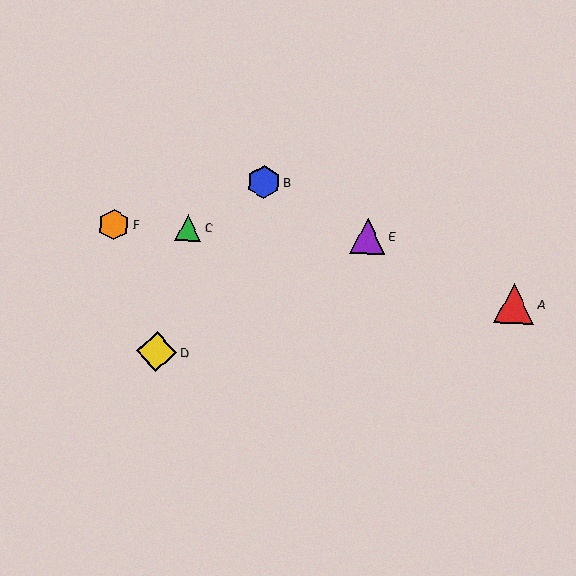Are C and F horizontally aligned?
Yes, both are at y≈228.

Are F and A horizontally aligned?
No, F is at y≈225 and A is at y≈304.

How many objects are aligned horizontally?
3 objects (C, E, F) are aligned horizontally.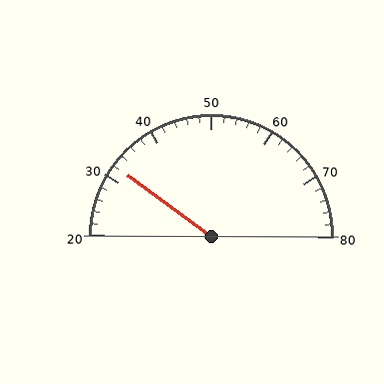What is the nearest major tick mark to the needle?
The nearest major tick mark is 30.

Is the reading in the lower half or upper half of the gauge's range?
The reading is in the lower half of the range (20 to 80).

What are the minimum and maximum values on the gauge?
The gauge ranges from 20 to 80.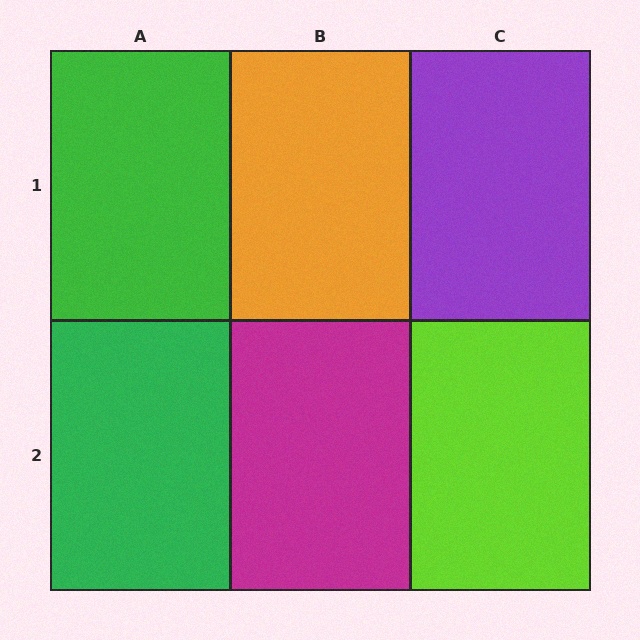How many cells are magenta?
1 cell is magenta.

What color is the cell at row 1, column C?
Purple.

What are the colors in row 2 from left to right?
Green, magenta, lime.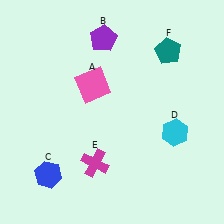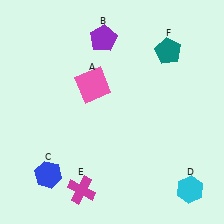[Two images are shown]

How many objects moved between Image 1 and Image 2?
2 objects moved between the two images.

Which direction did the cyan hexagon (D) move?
The cyan hexagon (D) moved down.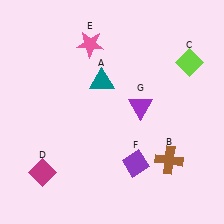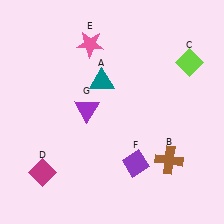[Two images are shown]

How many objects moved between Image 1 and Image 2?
1 object moved between the two images.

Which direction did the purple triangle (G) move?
The purple triangle (G) moved left.